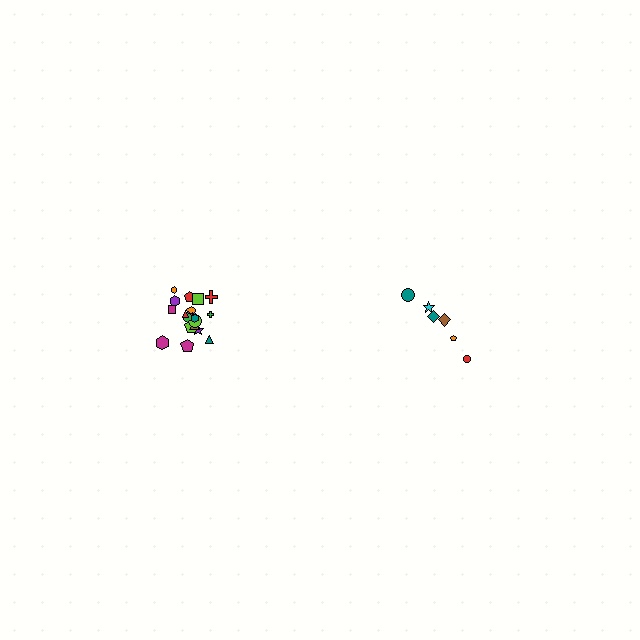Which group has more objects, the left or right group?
The left group.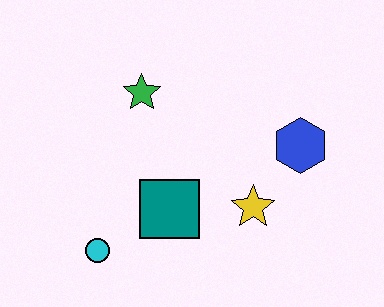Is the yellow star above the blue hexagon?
No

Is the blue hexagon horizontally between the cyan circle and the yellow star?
No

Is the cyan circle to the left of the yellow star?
Yes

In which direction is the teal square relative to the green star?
The teal square is below the green star.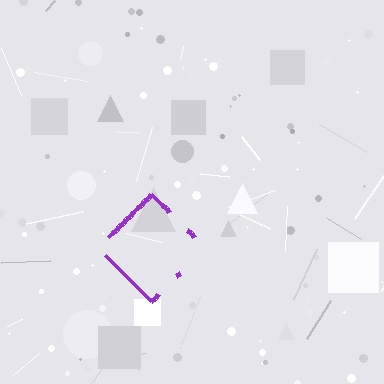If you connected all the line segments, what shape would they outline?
They would outline a diamond.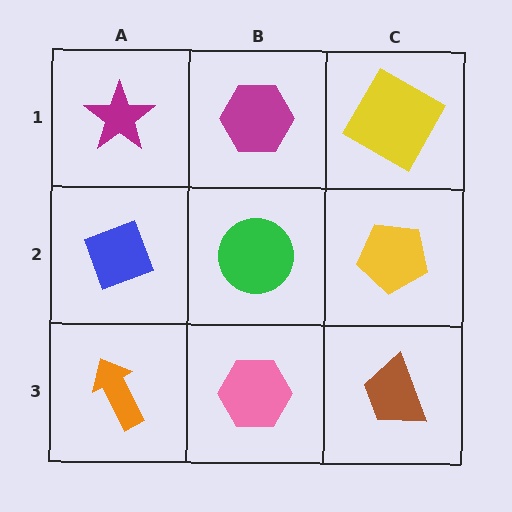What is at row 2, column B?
A green circle.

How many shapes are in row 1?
3 shapes.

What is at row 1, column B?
A magenta hexagon.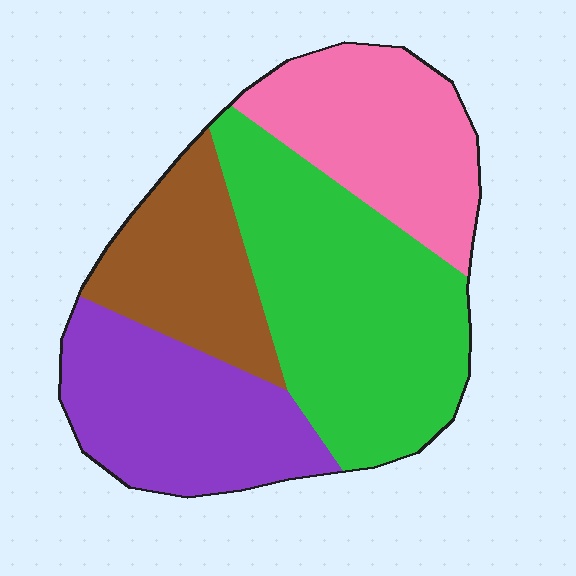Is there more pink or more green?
Green.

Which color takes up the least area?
Brown, at roughly 15%.